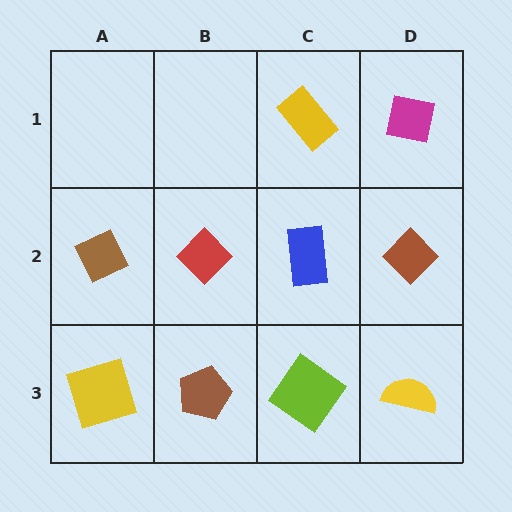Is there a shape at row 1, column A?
No, that cell is empty.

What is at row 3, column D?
A yellow semicircle.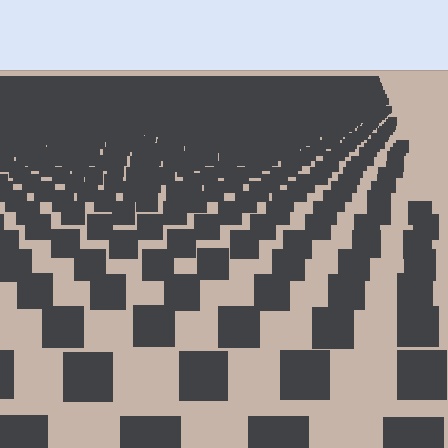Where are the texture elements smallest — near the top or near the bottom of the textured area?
Near the top.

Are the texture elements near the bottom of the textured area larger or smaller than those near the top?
Larger. Near the bottom, elements are closer to the viewer and appear at a bigger on-screen size.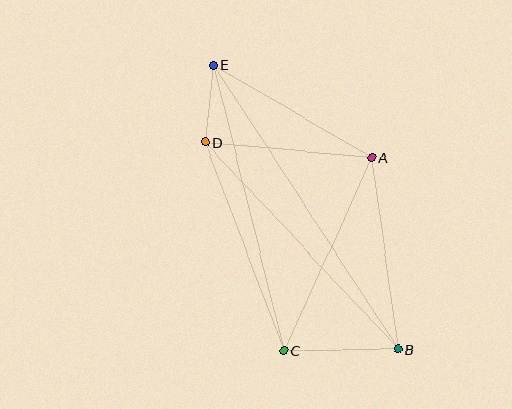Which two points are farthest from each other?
Points B and E are farthest from each other.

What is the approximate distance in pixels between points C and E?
The distance between C and E is approximately 295 pixels.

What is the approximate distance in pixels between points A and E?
The distance between A and E is approximately 184 pixels.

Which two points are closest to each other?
Points D and E are closest to each other.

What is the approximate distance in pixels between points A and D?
The distance between A and D is approximately 168 pixels.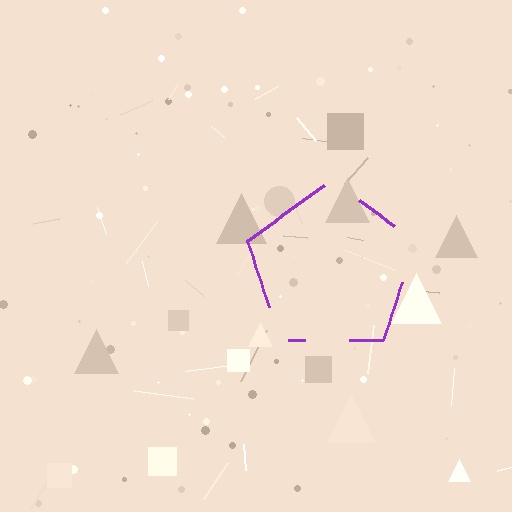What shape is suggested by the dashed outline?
The dashed outline suggests a pentagon.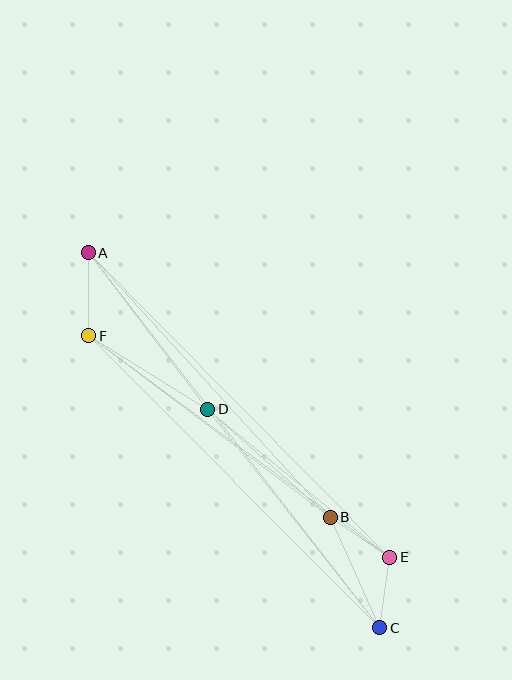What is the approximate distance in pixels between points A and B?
The distance between A and B is approximately 359 pixels.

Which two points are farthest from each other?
Points A and C are farthest from each other.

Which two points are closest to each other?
Points C and E are closest to each other.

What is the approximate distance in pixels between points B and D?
The distance between B and D is approximately 164 pixels.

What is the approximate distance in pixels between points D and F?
The distance between D and F is approximately 140 pixels.